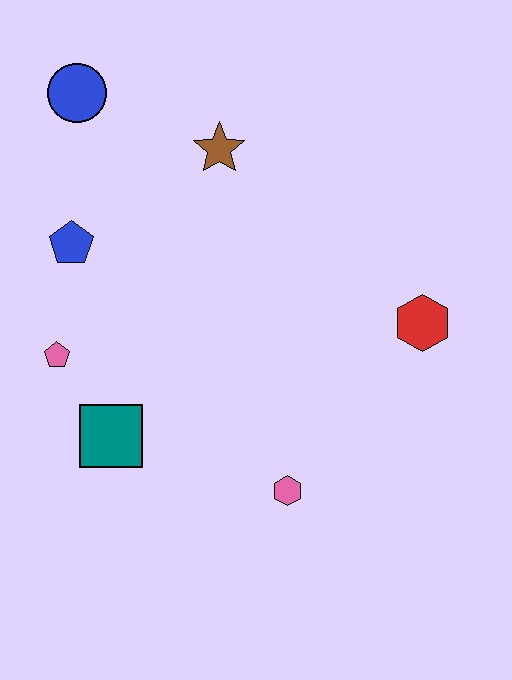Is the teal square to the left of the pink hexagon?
Yes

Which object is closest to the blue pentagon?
The pink pentagon is closest to the blue pentagon.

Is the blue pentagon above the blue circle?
No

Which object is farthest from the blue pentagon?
The red hexagon is farthest from the blue pentagon.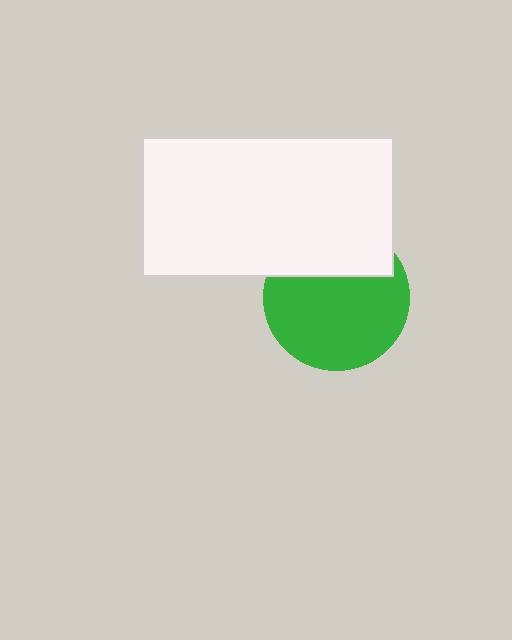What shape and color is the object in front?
The object in front is a white rectangle.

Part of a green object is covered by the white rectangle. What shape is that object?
It is a circle.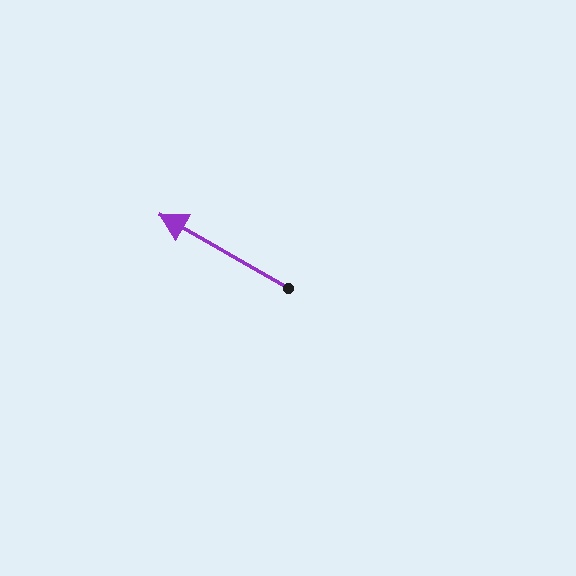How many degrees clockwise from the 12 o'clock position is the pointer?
Approximately 300 degrees.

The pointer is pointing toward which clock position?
Roughly 10 o'clock.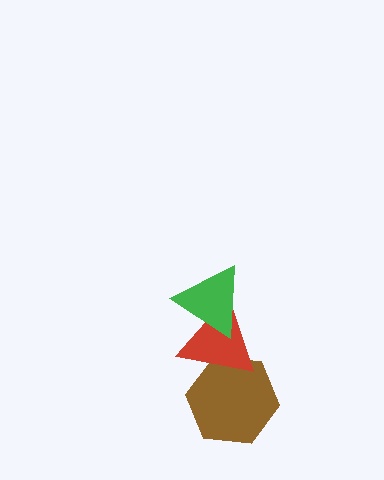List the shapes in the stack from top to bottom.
From top to bottom: the green triangle, the red triangle, the brown hexagon.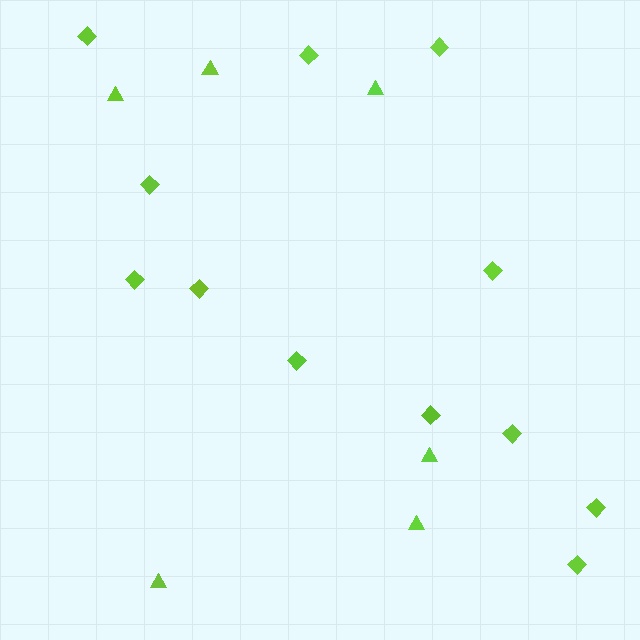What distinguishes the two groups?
There are 2 groups: one group of diamonds (12) and one group of triangles (6).